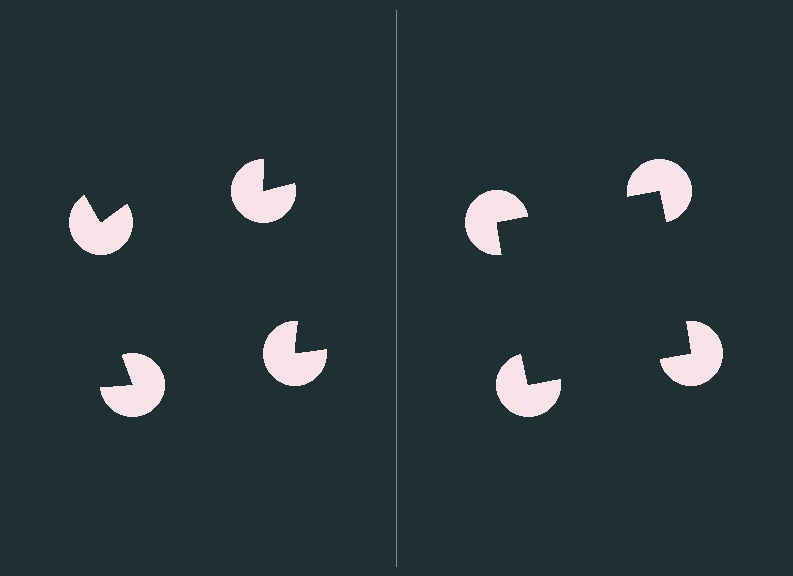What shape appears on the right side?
An illusory square.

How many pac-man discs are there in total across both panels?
8 — 4 on each side.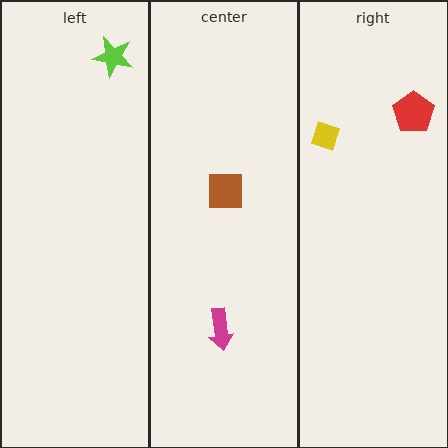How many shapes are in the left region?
1.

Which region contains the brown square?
The center region.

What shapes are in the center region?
The brown square, the magenta arrow.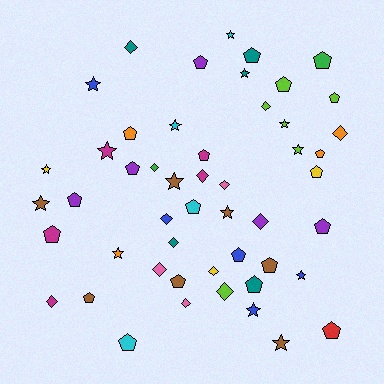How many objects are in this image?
There are 50 objects.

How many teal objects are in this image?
There are 5 teal objects.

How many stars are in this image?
There are 15 stars.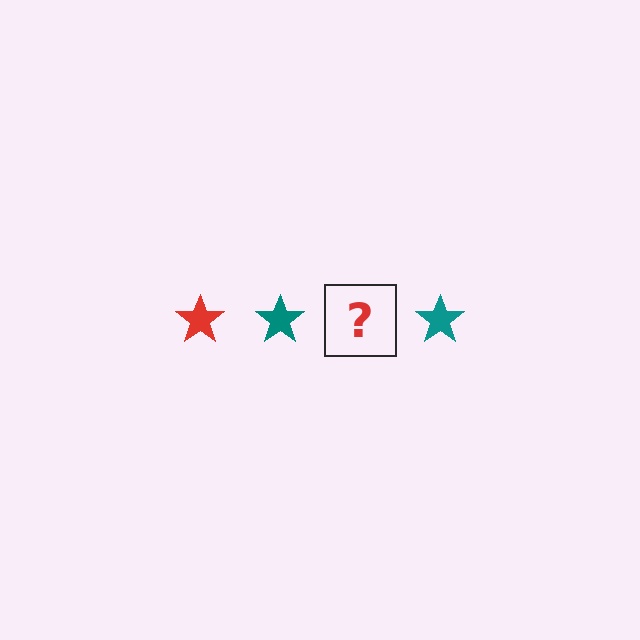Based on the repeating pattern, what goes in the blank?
The blank should be a red star.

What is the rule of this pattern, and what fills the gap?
The rule is that the pattern cycles through red, teal stars. The gap should be filled with a red star.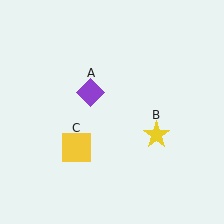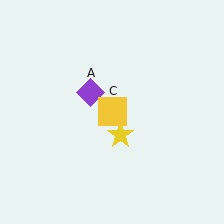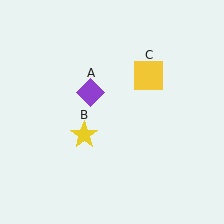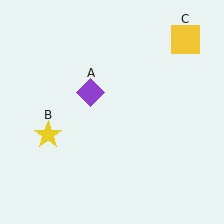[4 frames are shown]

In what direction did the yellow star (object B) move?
The yellow star (object B) moved left.